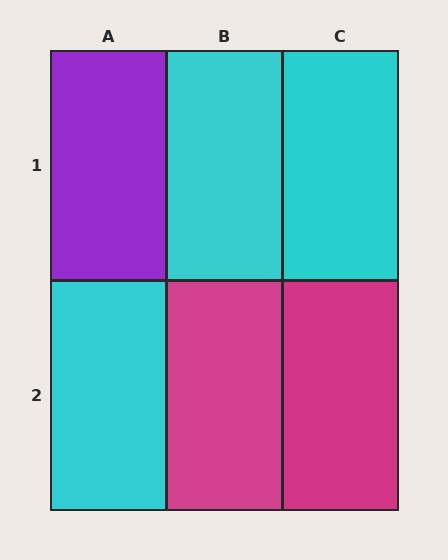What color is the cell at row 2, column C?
Magenta.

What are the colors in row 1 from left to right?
Purple, cyan, cyan.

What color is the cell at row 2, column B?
Magenta.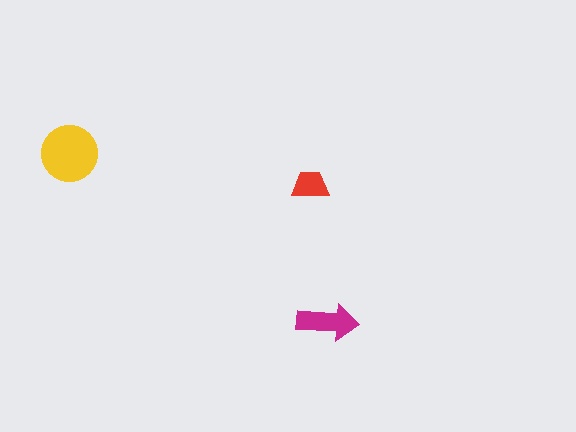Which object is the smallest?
The red trapezoid.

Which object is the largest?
The yellow circle.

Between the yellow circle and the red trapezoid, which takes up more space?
The yellow circle.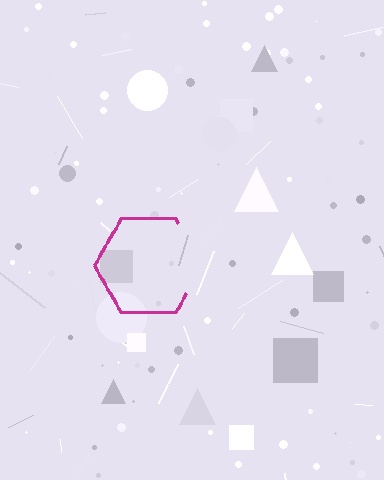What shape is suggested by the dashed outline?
The dashed outline suggests a hexagon.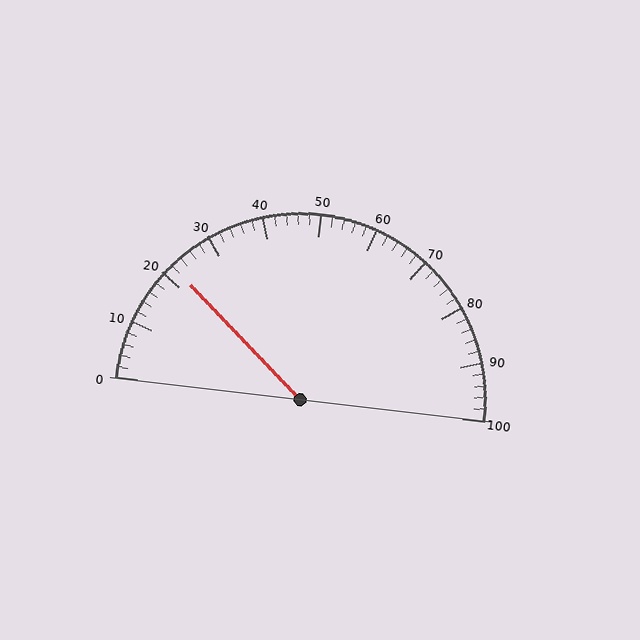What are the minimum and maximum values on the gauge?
The gauge ranges from 0 to 100.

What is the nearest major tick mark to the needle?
The nearest major tick mark is 20.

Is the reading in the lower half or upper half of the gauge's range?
The reading is in the lower half of the range (0 to 100).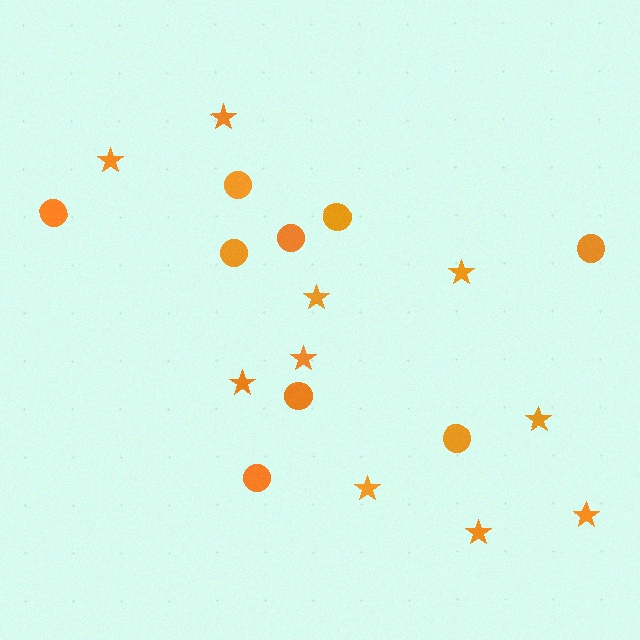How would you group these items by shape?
There are 2 groups: one group of stars (10) and one group of circles (9).